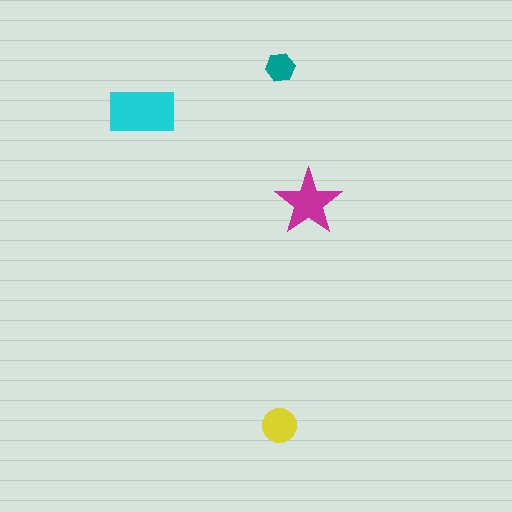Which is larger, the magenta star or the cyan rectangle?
The cyan rectangle.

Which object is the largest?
The cyan rectangle.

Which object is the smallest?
The teal hexagon.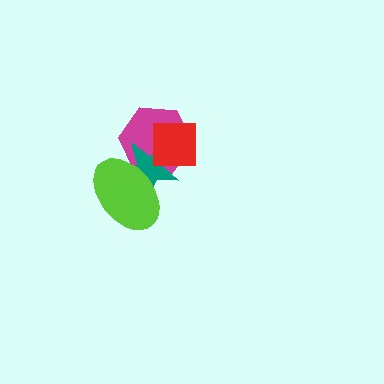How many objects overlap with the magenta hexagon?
3 objects overlap with the magenta hexagon.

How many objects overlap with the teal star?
3 objects overlap with the teal star.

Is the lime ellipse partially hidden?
No, no other shape covers it.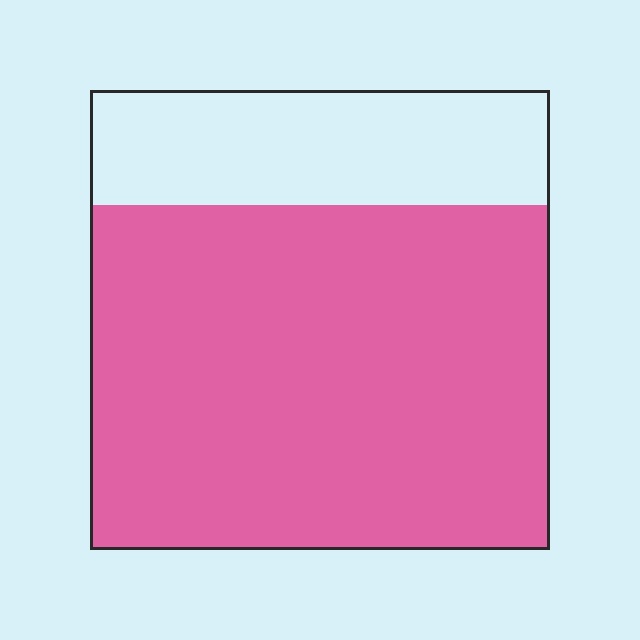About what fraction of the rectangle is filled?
About three quarters (3/4).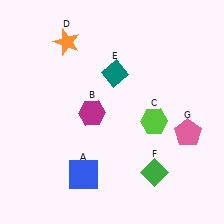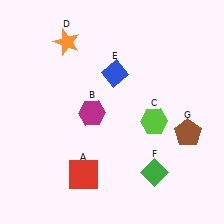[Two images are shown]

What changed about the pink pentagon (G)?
In Image 1, G is pink. In Image 2, it changed to brown.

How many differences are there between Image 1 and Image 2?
There are 3 differences between the two images.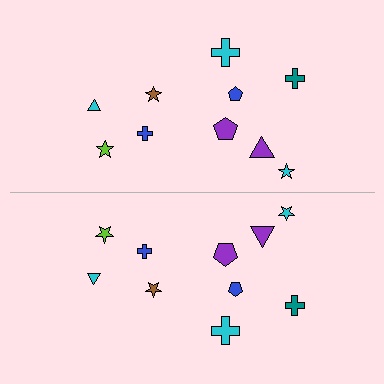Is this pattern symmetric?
Yes, this pattern has bilateral (reflection) symmetry.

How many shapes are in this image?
There are 20 shapes in this image.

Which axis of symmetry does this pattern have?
The pattern has a horizontal axis of symmetry running through the center of the image.